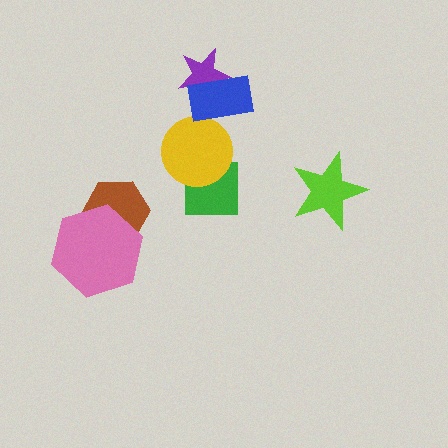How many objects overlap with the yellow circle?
2 objects overlap with the yellow circle.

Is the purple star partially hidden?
Yes, it is partially covered by another shape.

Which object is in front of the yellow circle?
The blue rectangle is in front of the yellow circle.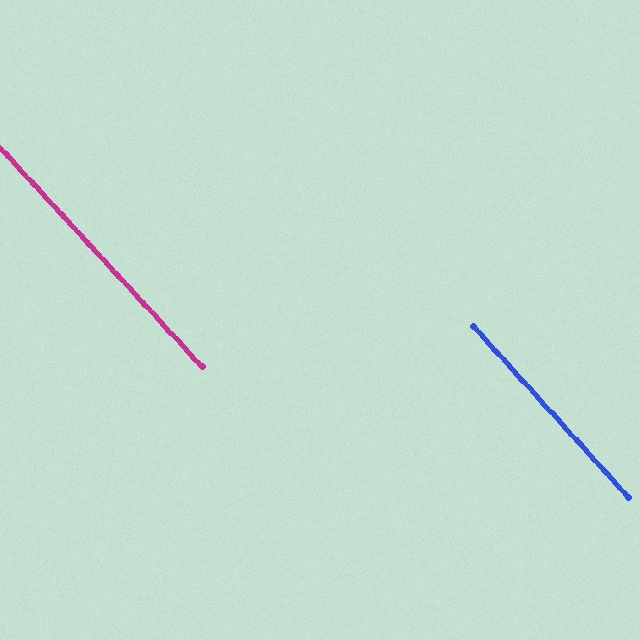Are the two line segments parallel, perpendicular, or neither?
Parallel — their directions differ by only 0.5°.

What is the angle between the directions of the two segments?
Approximately 1 degree.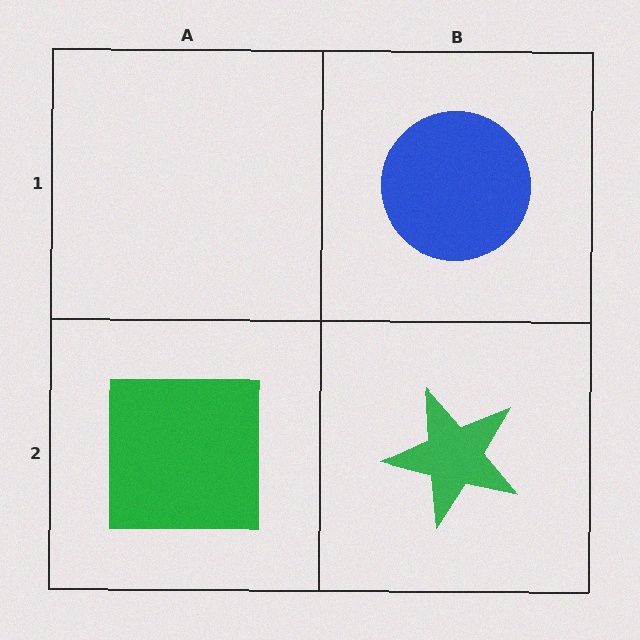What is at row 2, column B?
A green star.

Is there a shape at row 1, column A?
No, that cell is empty.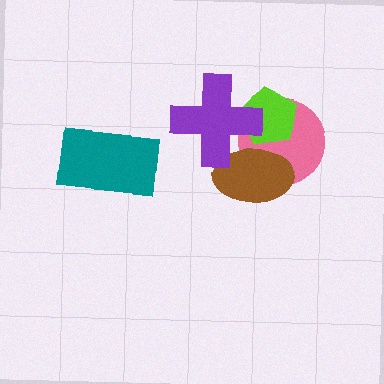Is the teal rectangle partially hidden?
No, no other shape covers it.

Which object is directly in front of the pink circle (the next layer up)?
The lime pentagon is directly in front of the pink circle.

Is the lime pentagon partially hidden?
Yes, it is partially covered by another shape.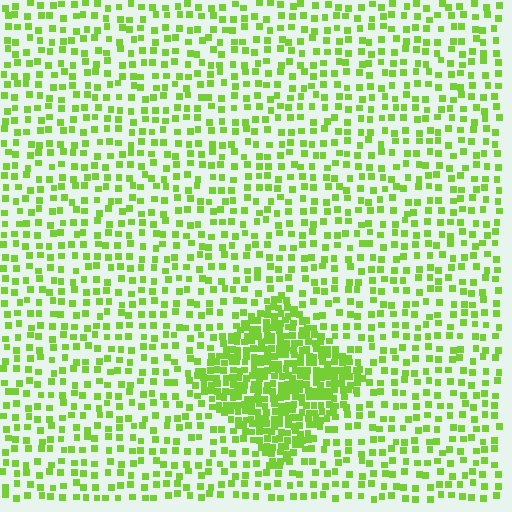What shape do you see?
I see a diamond.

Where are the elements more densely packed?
The elements are more densely packed inside the diamond boundary.